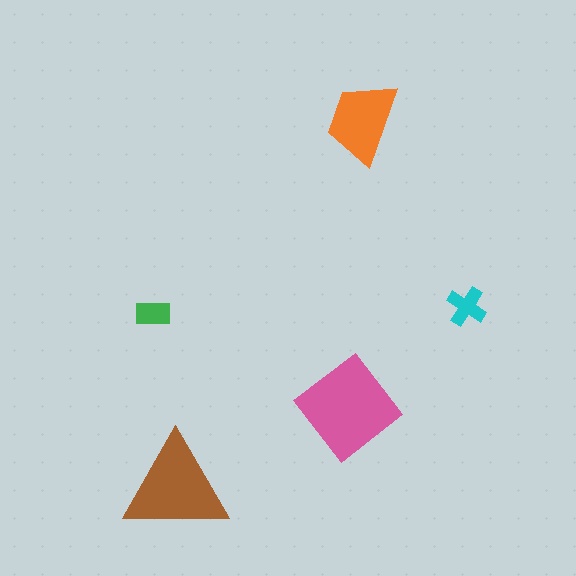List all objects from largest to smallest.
The pink diamond, the brown triangle, the orange trapezoid, the cyan cross, the green rectangle.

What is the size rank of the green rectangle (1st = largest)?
5th.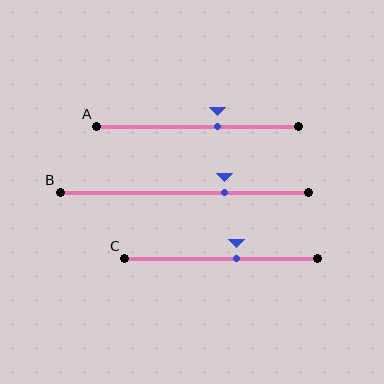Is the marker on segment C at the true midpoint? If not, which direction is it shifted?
No, the marker on segment C is shifted to the right by about 8% of the segment length.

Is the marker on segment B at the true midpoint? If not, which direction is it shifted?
No, the marker on segment B is shifted to the right by about 16% of the segment length.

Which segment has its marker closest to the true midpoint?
Segment C has its marker closest to the true midpoint.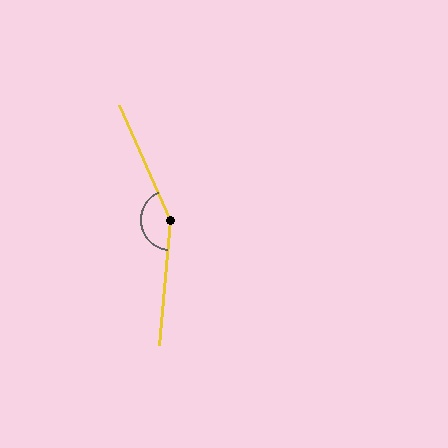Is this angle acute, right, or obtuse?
It is obtuse.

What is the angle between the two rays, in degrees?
Approximately 151 degrees.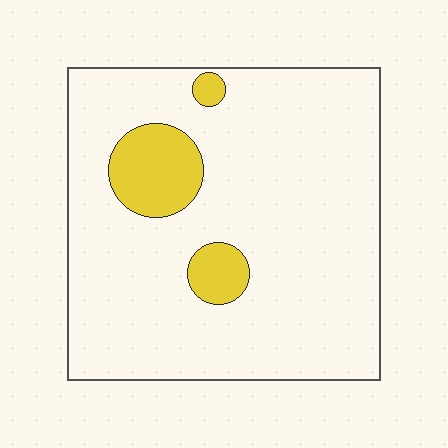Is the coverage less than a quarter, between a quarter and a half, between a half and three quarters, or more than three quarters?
Less than a quarter.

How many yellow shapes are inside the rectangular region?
3.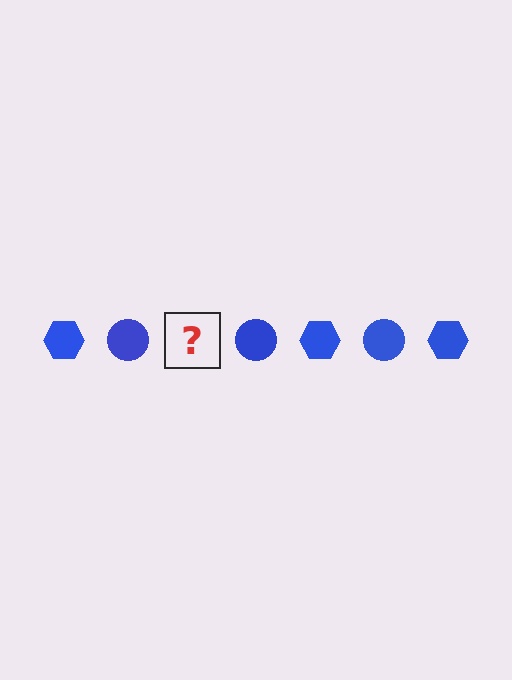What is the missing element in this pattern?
The missing element is a blue hexagon.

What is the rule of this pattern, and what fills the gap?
The rule is that the pattern cycles through hexagon, circle shapes in blue. The gap should be filled with a blue hexagon.